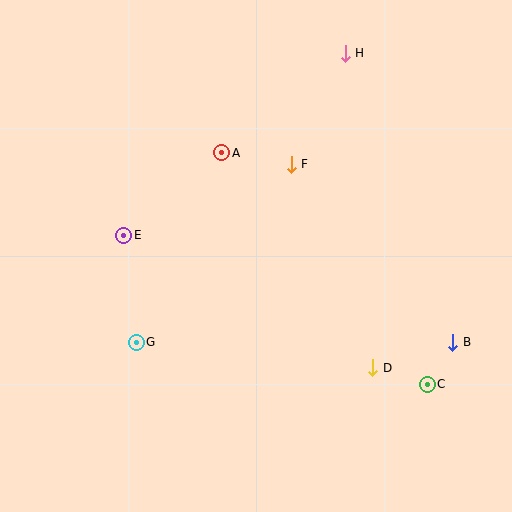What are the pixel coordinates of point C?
Point C is at (427, 384).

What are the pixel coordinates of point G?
Point G is at (136, 342).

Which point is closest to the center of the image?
Point F at (291, 164) is closest to the center.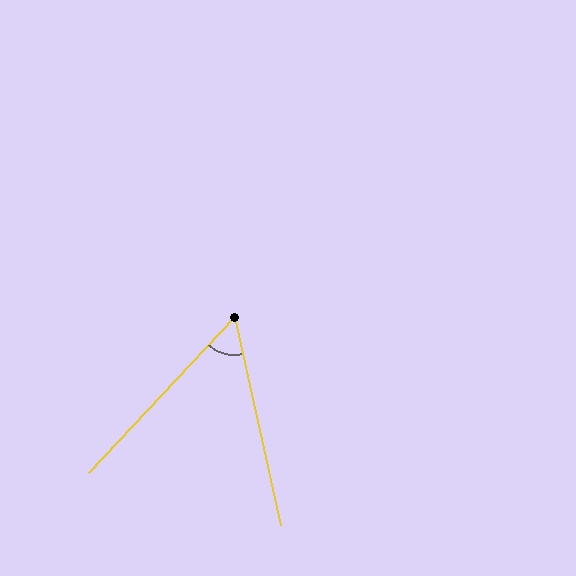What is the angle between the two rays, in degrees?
Approximately 56 degrees.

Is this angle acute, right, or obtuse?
It is acute.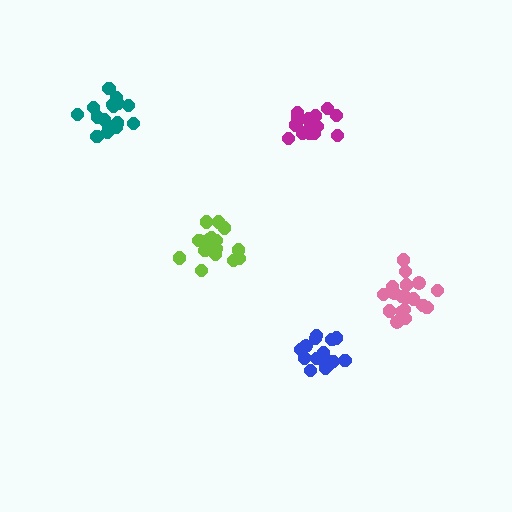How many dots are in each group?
Group 1: 16 dots, Group 2: 18 dots, Group 3: 16 dots, Group 4: 17 dots, Group 5: 16 dots (83 total).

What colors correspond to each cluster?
The clusters are colored: lime, pink, blue, magenta, teal.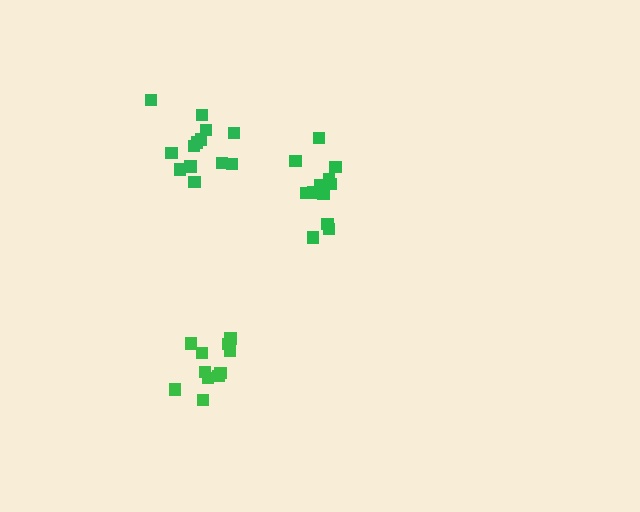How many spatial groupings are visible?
There are 3 spatial groupings.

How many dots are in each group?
Group 1: 13 dots, Group 2: 11 dots, Group 3: 12 dots (36 total).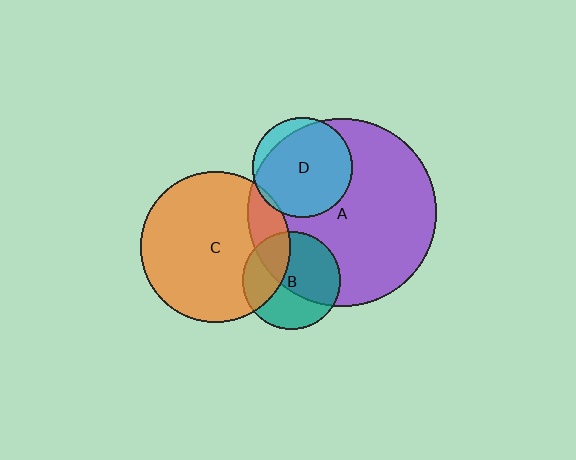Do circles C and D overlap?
Yes.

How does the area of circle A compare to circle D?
Approximately 3.5 times.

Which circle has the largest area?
Circle A (purple).